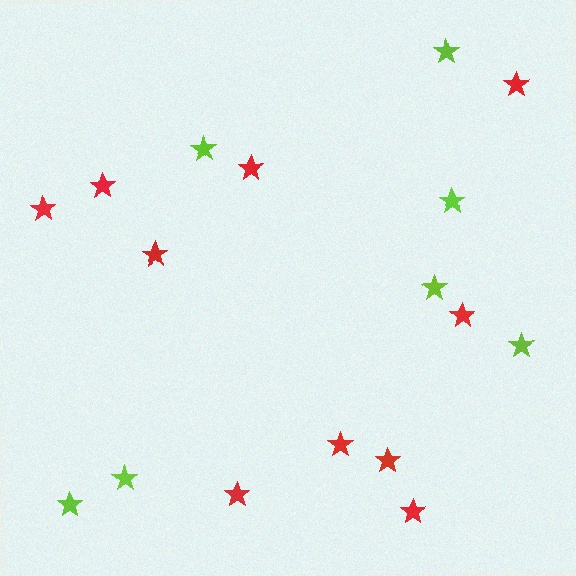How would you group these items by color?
There are 2 groups: one group of lime stars (7) and one group of red stars (10).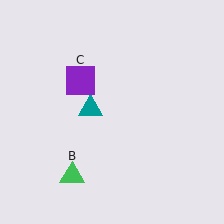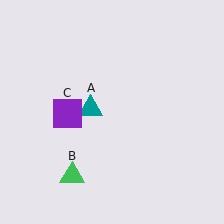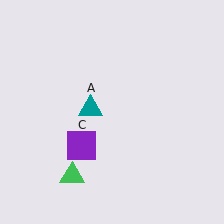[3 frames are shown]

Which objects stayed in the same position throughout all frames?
Teal triangle (object A) and green triangle (object B) remained stationary.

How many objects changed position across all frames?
1 object changed position: purple square (object C).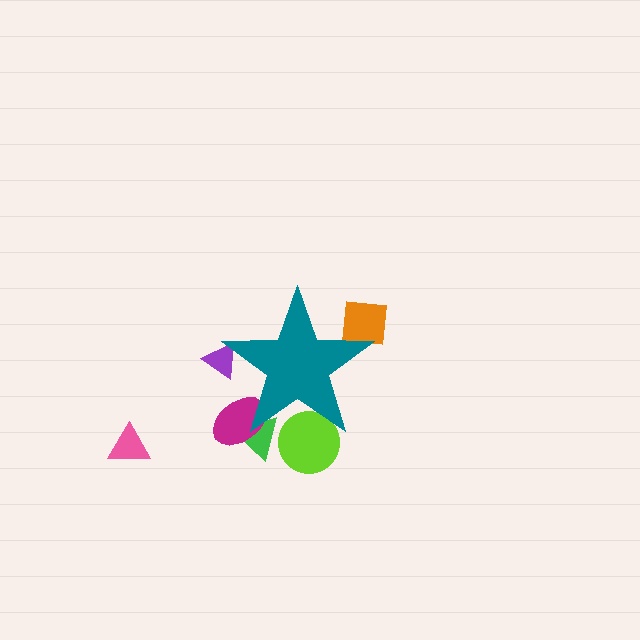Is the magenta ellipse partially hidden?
Yes, the magenta ellipse is partially hidden behind the teal star.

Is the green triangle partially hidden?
Yes, the green triangle is partially hidden behind the teal star.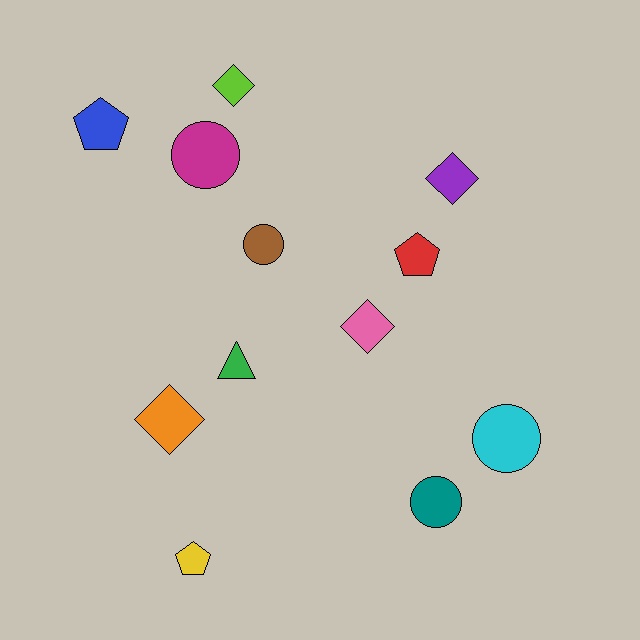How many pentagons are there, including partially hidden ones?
There are 3 pentagons.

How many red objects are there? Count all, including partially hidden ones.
There is 1 red object.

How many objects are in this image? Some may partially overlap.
There are 12 objects.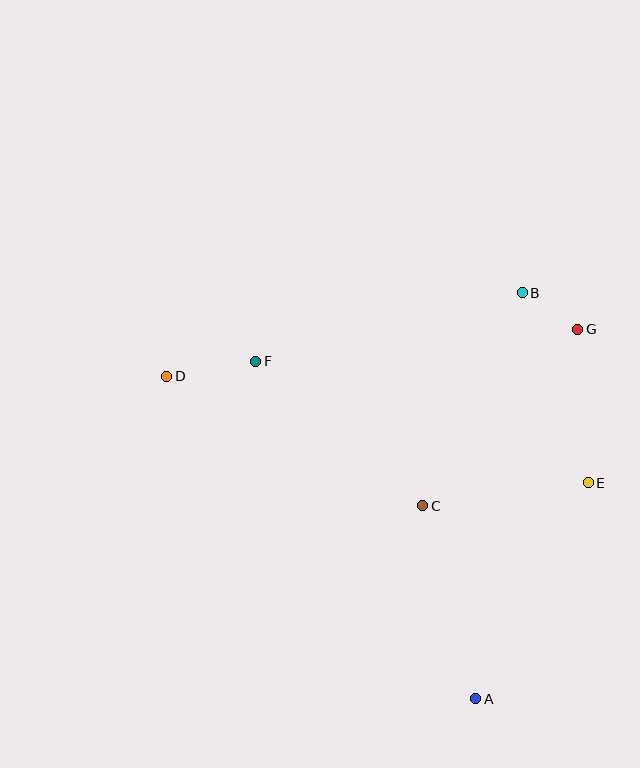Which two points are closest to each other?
Points B and G are closest to each other.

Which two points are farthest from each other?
Points A and D are farthest from each other.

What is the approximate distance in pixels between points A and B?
The distance between A and B is approximately 409 pixels.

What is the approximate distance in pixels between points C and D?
The distance between C and D is approximately 287 pixels.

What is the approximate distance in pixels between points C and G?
The distance between C and G is approximately 235 pixels.